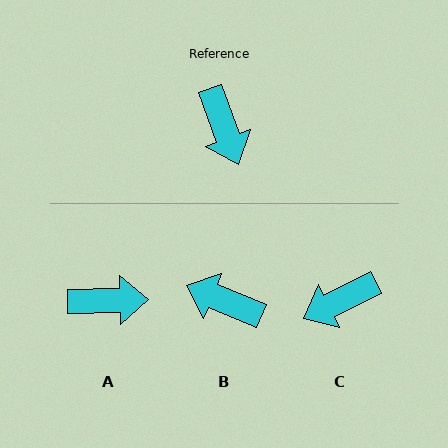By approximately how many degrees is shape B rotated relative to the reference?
Approximately 132 degrees clockwise.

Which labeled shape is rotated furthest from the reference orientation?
B, about 132 degrees away.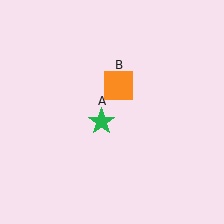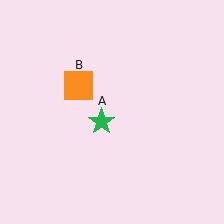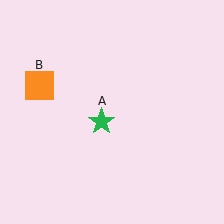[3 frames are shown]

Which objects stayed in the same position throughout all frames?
Green star (object A) remained stationary.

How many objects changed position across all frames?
1 object changed position: orange square (object B).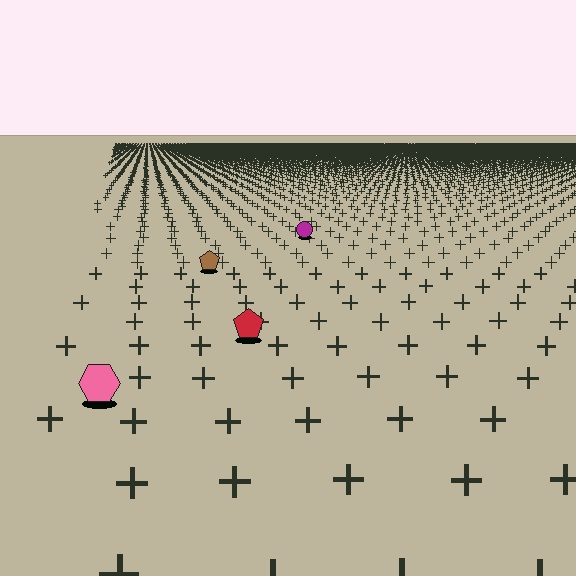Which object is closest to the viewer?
The pink hexagon is closest. The texture marks near it are larger and more spread out.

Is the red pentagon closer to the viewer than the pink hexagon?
No. The pink hexagon is closer — you can tell from the texture gradient: the ground texture is coarser near it.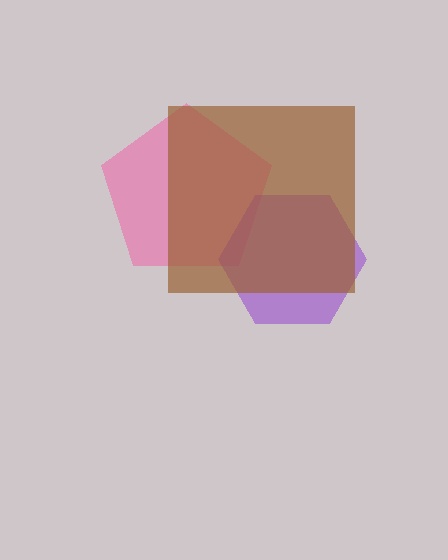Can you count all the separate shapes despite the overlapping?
Yes, there are 3 separate shapes.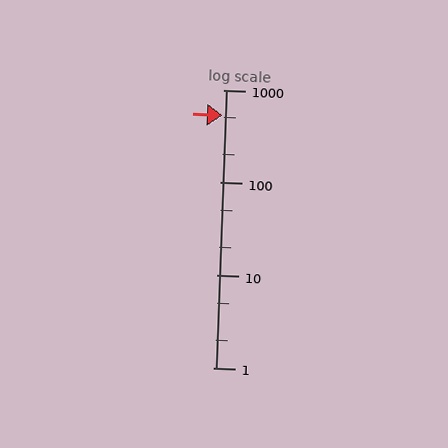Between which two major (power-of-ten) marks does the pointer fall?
The pointer is between 100 and 1000.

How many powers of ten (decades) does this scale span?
The scale spans 3 decades, from 1 to 1000.